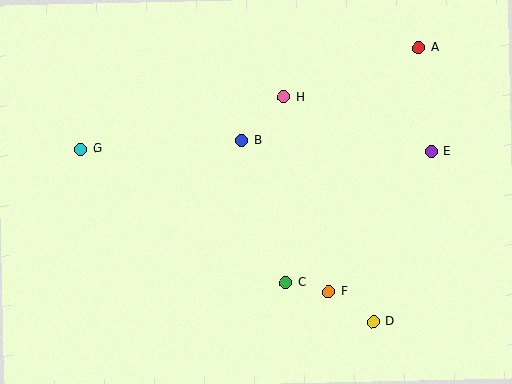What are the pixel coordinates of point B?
Point B is at (242, 140).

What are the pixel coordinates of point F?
Point F is at (329, 292).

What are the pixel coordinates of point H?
Point H is at (284, 97).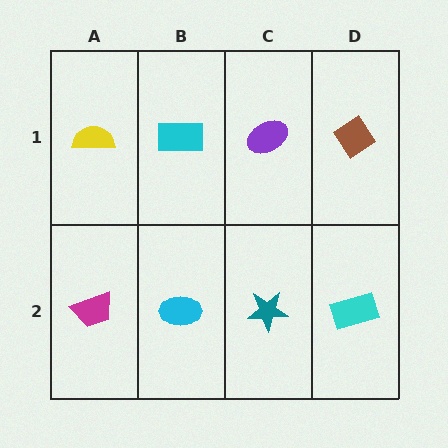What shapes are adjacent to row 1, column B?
A cyan ellipse (row 2, column B), a yellow semicircle (row 1, column A), a purple ellipse (row 1, column C).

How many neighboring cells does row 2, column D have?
2.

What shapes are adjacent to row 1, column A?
A magenta trapezoid (row 2, column A), a cyan rectangle (row 1, column B).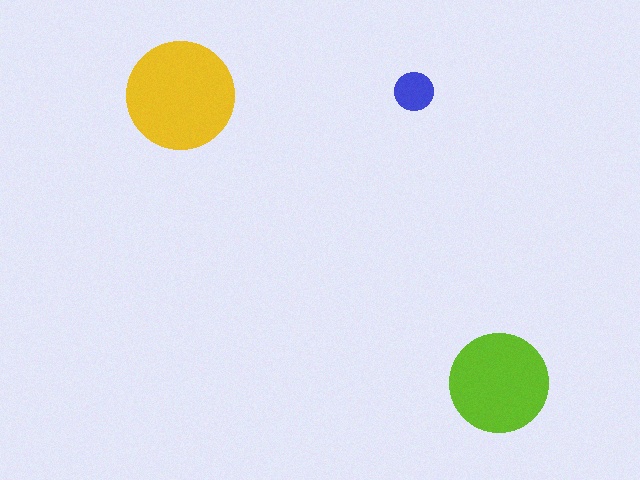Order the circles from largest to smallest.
the yellow one, the lime one, the blue one.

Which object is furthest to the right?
The lime circle is rightmost.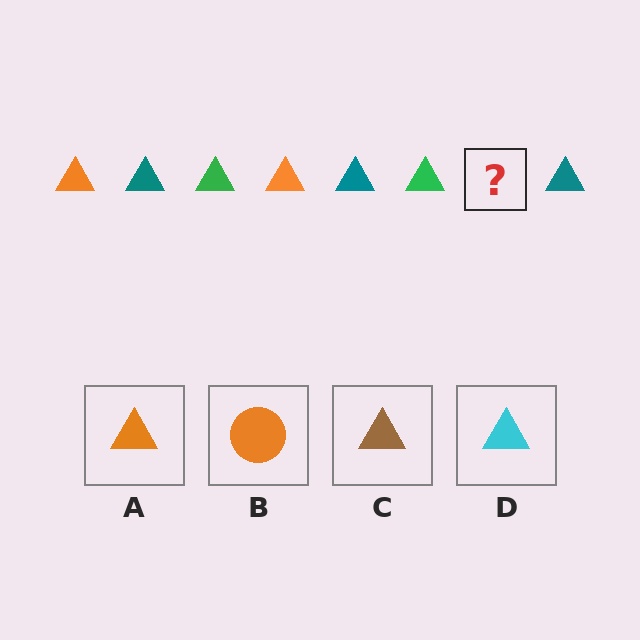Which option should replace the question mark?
Option A.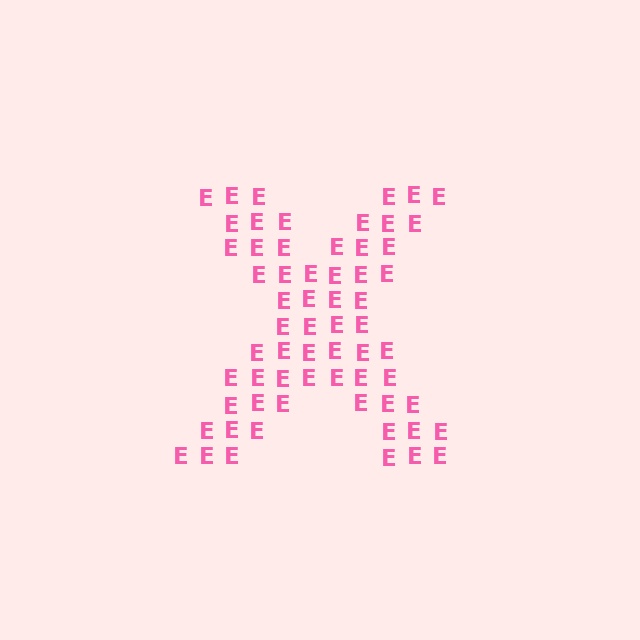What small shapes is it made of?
It is made of small letter E's.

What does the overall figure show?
The overall figure shows the letter X.